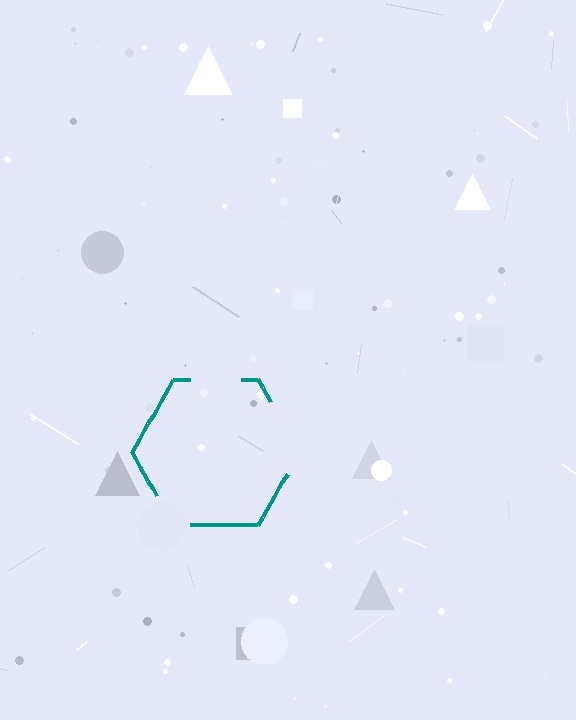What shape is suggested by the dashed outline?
The dashed outline suggests a hexagon.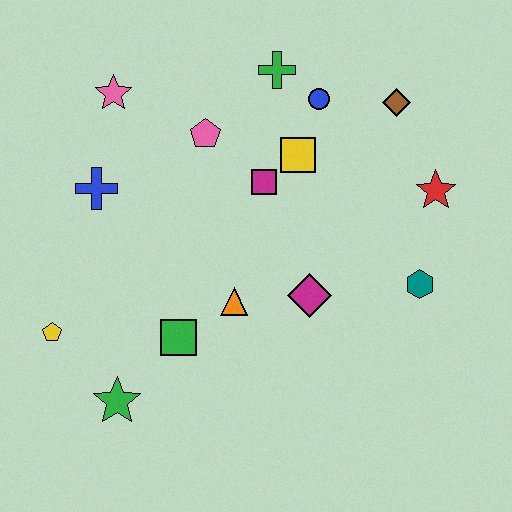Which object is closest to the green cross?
The blue circle is closest to the green cross.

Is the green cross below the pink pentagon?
No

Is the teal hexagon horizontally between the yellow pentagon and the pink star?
No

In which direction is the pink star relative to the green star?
The pink star is above the green star.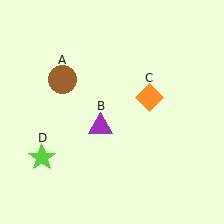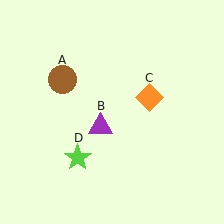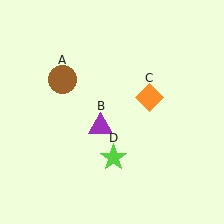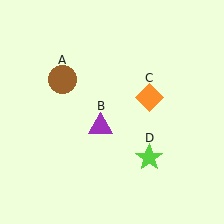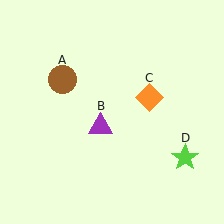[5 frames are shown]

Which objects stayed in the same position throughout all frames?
Brown circle (object A) and purple triangle (object B) and orange diamond (object C) remained stationary.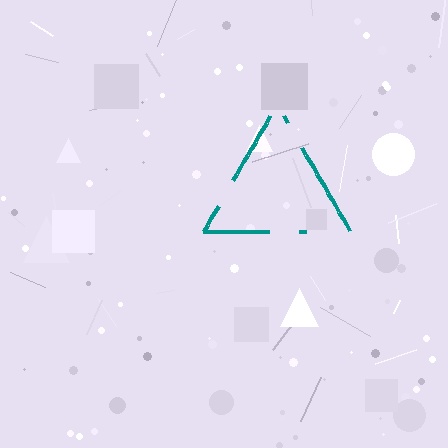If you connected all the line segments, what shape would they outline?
They would outline a triangle.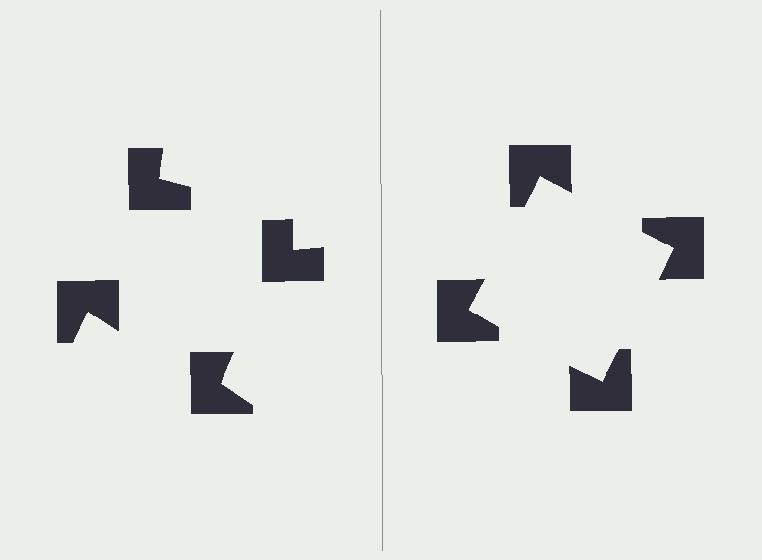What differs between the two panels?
The notched squares are positioned identically on both sides; only the wedge orientations differ. On the right they align to a square; on the left they are misaligned.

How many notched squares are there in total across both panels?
8 — 4 on each side.